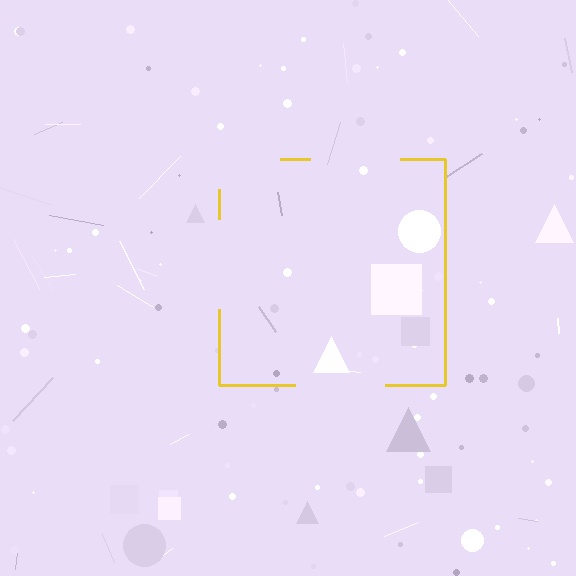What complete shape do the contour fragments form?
The contour fragments form a square.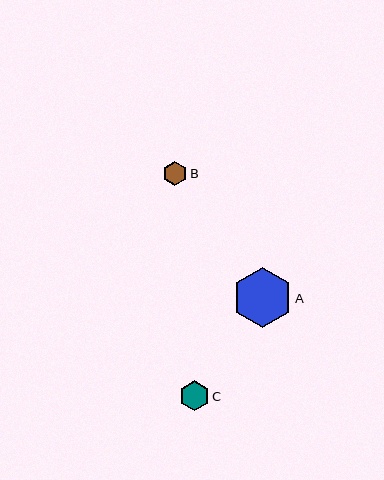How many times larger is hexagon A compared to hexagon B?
Hexagon A is approximately 2.5 times the size of hexagon B.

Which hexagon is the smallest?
Hexagon B is the smallest with a size of approximately 24 pixels.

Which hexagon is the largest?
Hexagon A is the largest with a size of approximately 60 pixels.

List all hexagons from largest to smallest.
From largest to smallest: A, C, B.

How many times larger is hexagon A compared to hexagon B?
Hexagon A is approximately 2.5 times the size of hexagon B.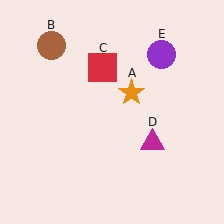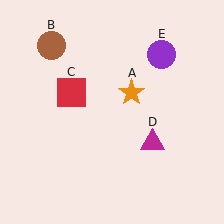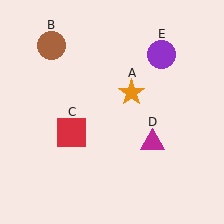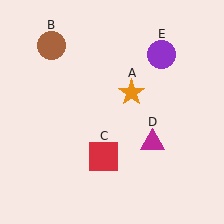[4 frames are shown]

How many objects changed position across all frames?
1 object changed position: red square (object C).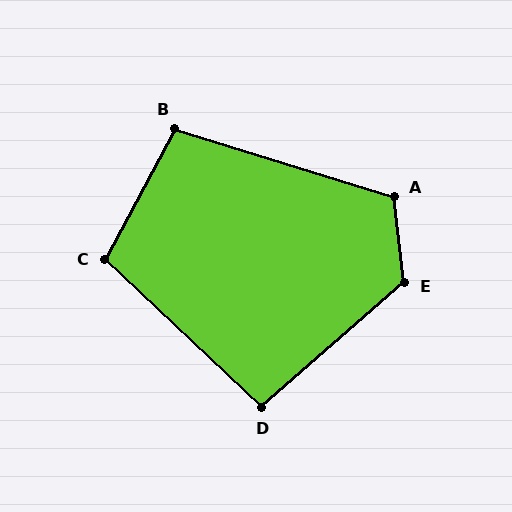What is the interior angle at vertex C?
Approximately 105 degrees (obtuse).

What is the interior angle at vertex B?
Approximately 101 degrees (obtuse).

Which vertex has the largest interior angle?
E, at approximately 124 degrees.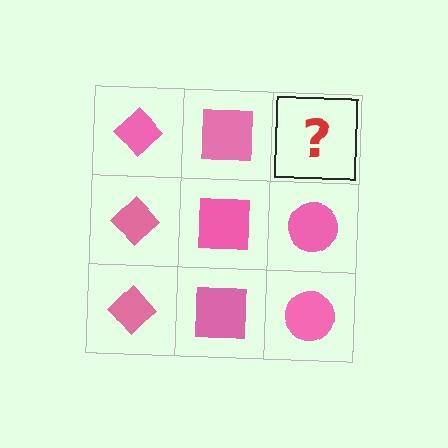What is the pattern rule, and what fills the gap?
The rule is that each column has a consistent shape. The gap should be filled with a pink circle.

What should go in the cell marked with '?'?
The missing cell should contain a pink circle.